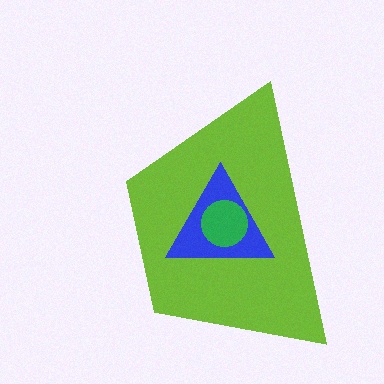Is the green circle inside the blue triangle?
Yes.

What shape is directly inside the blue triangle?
The green circle.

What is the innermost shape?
The green circle.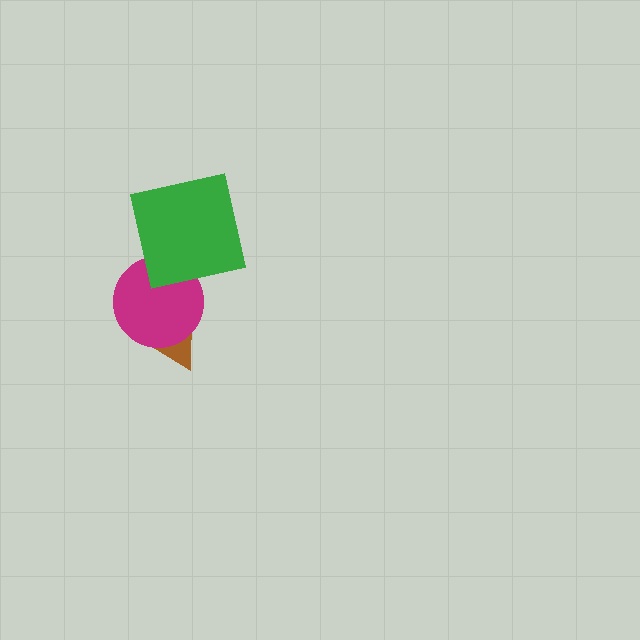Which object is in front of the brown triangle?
The magenta circle is in front of the brown triangle.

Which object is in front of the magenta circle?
The green square is in front of the magenta circle.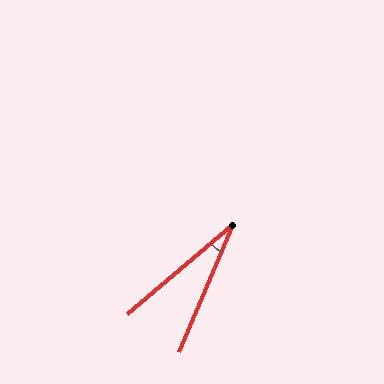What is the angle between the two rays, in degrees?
Approximately 26 degrees.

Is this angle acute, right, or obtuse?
It is acute.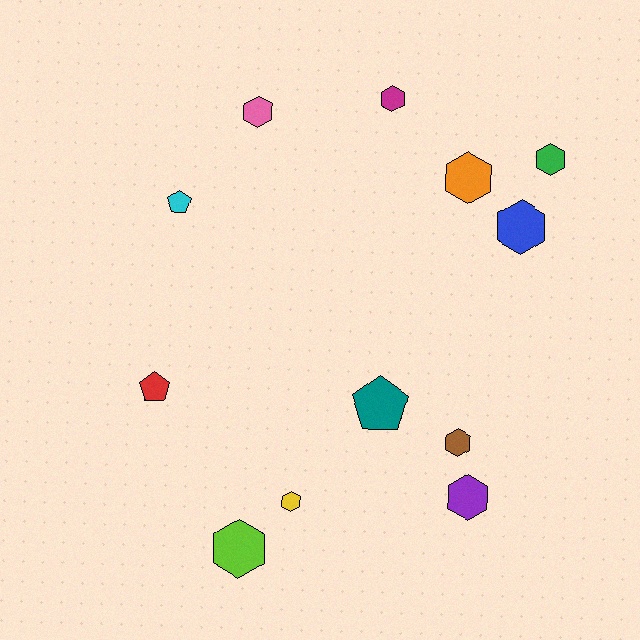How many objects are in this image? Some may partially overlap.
There are 12 objects.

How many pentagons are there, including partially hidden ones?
There are 3 pentagons.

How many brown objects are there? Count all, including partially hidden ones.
There is 1 brown object.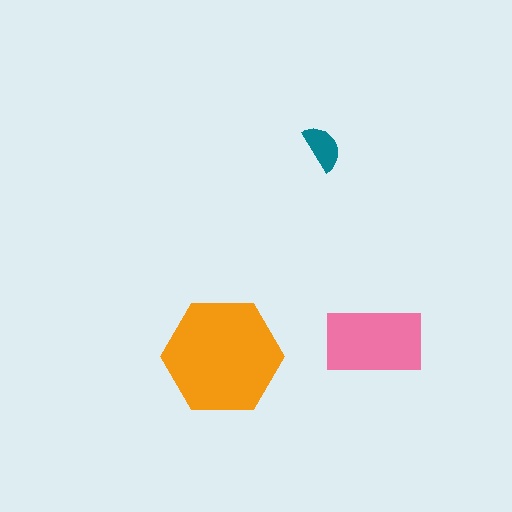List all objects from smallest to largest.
The teal semicircle, the pink rectangle, the orange hexagon.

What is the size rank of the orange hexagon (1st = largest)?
1st.